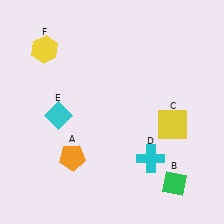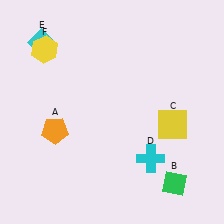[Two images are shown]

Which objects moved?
The objects that moved are: the orange pentagon (A), the cyan diamond (E).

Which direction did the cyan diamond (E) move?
The cyan diamond (E) moved up.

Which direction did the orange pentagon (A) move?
The orange pentagon (A) moved up.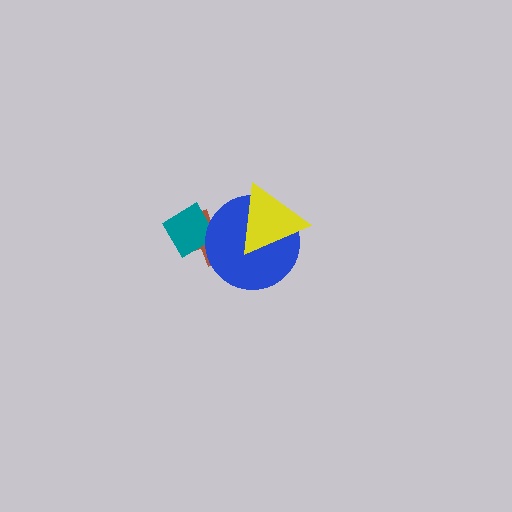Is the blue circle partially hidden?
Yes, it is partially covered by another shape.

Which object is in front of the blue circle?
The yellow triangle is in front of the blue circle.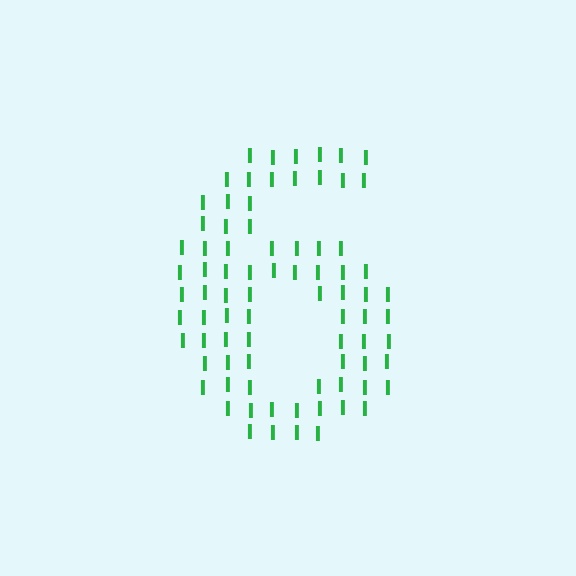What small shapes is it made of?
It is made of small letter I's.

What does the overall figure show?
The overall figure shows the digit 6.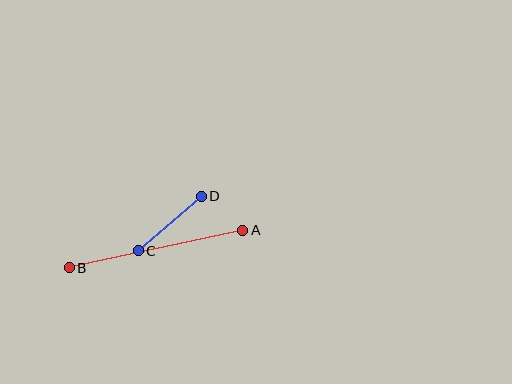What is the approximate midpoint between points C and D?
The midpoint is at approximately (170, 224) pixels.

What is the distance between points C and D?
The distance is approximately 83 pixels.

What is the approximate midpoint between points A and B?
The midpoint is at approximately (156, 249) pixels.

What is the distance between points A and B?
The distance is approximately 177 pixels.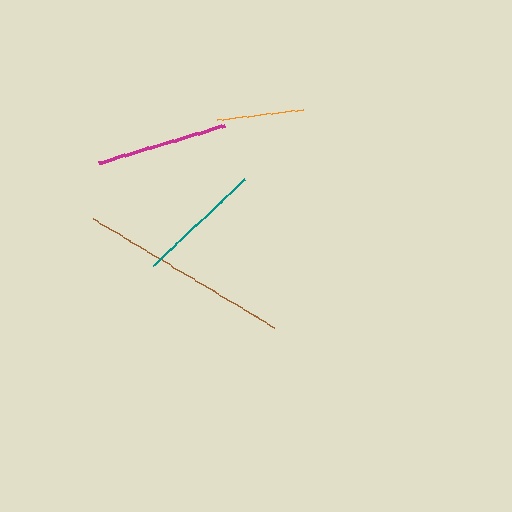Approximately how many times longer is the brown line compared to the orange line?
The brown line is approximately 2.4 times the length of the orange line.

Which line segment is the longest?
The brown line is the longest at approximately 211 pixels.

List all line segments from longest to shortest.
From longest to shortest: brown, magenta, teal, orange.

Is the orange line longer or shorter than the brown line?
The brown line is longer than the orange line.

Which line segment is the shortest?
The orange line is the shortest at approximately 87 pixels.